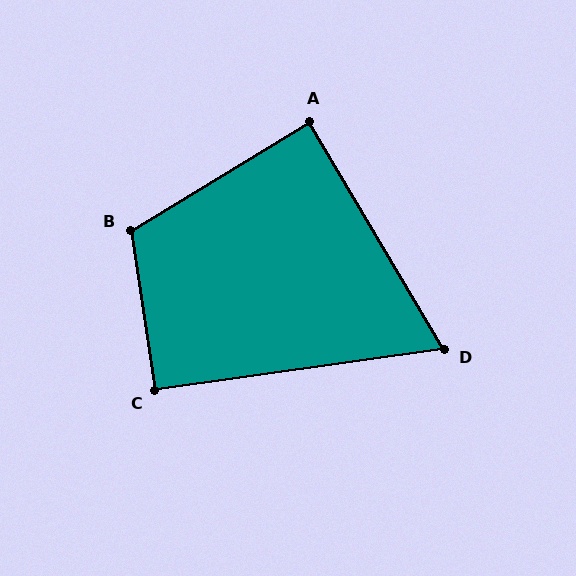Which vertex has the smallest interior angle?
D, at approximately 68 degrees.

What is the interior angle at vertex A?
Approximately 89 degrees (approximately right).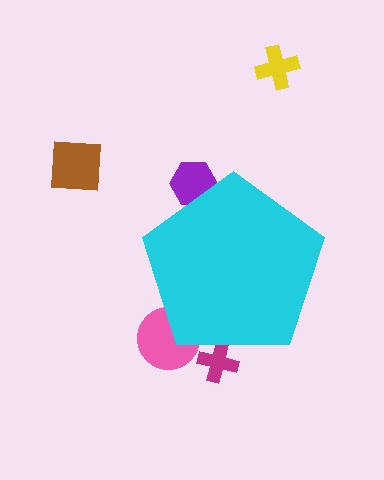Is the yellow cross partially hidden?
No, the yellow cross is fully visible.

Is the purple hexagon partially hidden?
Yes, the purple hexagon is partially hidden behind the cyan pentagon.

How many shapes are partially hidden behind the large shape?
3 shapes are partially hidden.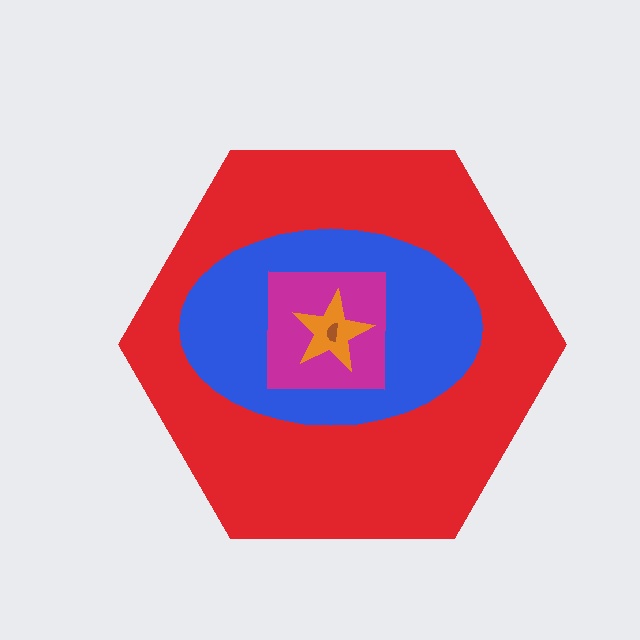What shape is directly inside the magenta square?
The orange star.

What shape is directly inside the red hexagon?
The blue ellipse.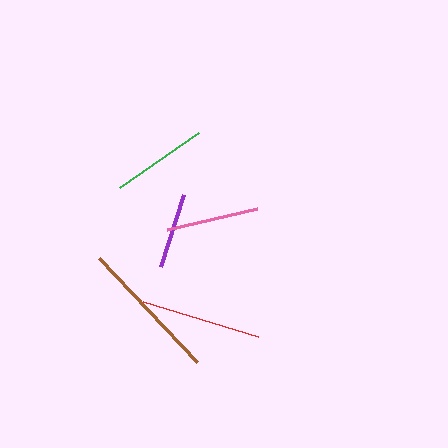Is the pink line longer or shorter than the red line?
The red line is longer than the pink line.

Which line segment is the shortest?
The purple line is the shortest at approximately 75 pixels.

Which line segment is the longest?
The brown line is the longest at approximately 143 pixels.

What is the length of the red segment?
The red segment is approximately 120 pixels long.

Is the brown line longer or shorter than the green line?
The brown line is longer than the green line.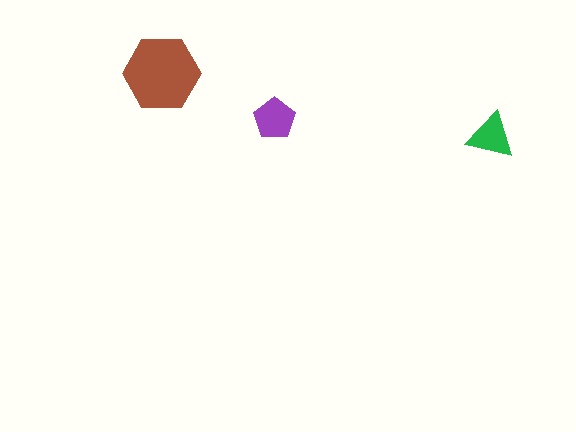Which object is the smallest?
The green triangle.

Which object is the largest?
The brown hexagon.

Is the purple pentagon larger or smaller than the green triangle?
Larger.